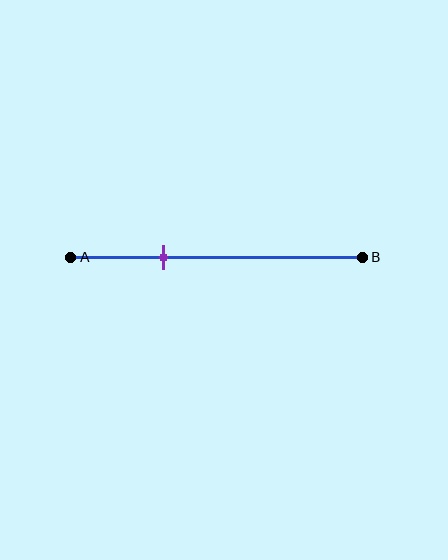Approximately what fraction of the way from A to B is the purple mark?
The purple mark is approximately 30% of the way from A to B.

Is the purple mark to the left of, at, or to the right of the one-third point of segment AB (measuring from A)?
The purple mark is approximately at the one-third point of segment AB.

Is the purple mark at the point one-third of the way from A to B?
Yes, the mark is approximately at the one-third point.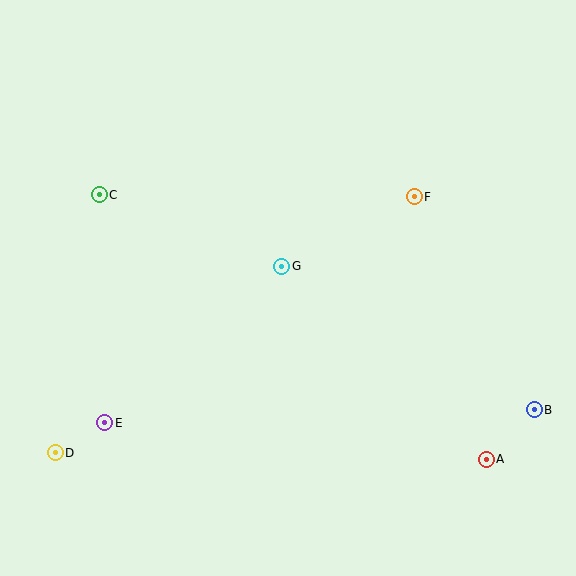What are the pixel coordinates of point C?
Point C is at (99, 195).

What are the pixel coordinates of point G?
Point G is at (282, 266).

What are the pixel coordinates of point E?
Point E is at (105, 423).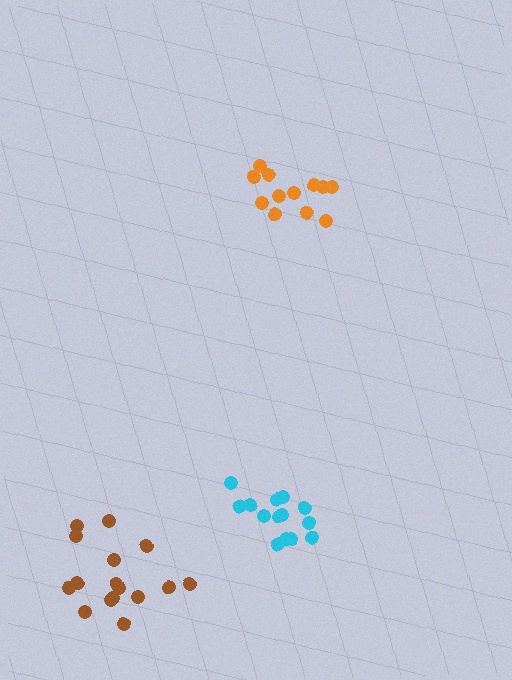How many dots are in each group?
Group 1: 12 dots, Group 2: 16 dots, Group 3: 14 dots (42 total).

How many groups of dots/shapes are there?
There are 3 groups.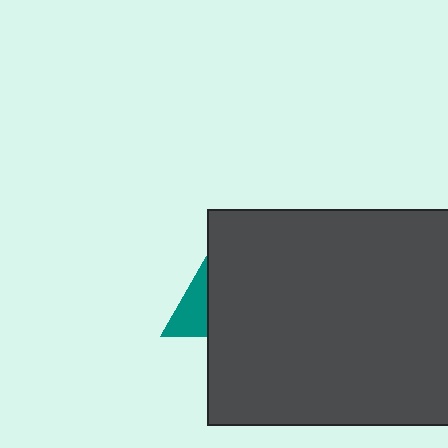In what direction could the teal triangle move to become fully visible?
The teal triangle could move left. That would shift it out from behind the dark gray rectangle entirely.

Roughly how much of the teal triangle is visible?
A small part of it is visible (roughly 29%).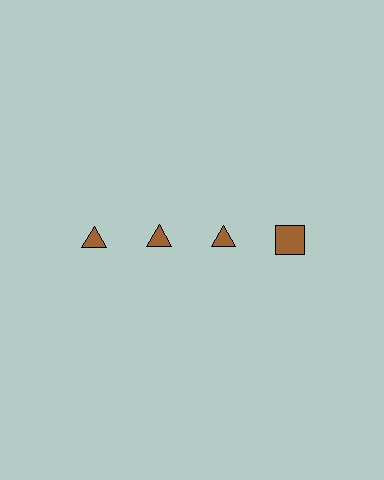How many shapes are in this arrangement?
There are 4 shapes arranged in a grid pattern.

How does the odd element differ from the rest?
It has a different shape: square instead of triangle.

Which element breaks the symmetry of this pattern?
The brown square in the top row, second from right column breaks the symmetry. All other shapes are brown triangles.